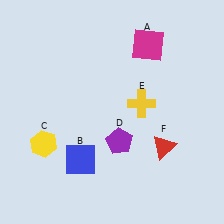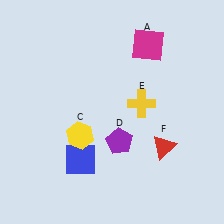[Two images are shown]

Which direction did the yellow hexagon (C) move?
The yellow hexagon (C) moved right.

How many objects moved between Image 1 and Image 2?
1 object moved between the two images.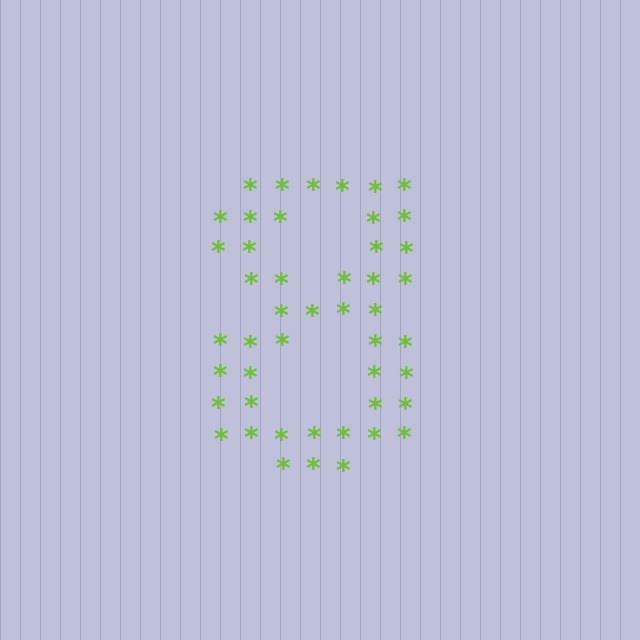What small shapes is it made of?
It is made of small asterisks.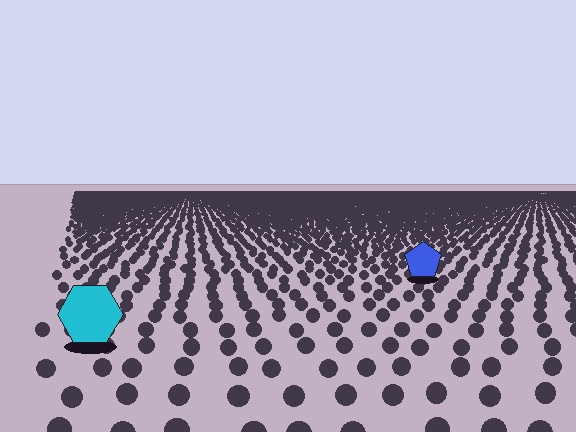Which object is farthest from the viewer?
The blue pentagon is farthest from the viewer. It appears smaller and the ground texture around it is denser.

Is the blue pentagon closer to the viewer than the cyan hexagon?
No. The cyan hexagon is closer — you can tell from the texture gradient: the ground texture is coarser near it.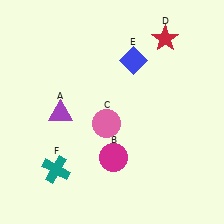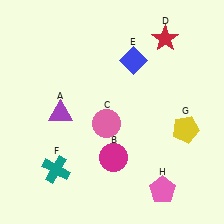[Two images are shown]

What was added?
A yellow pentagon (G), a pink pentagon (H) were added in Image 2.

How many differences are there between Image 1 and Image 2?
There are 2 differences between the two images.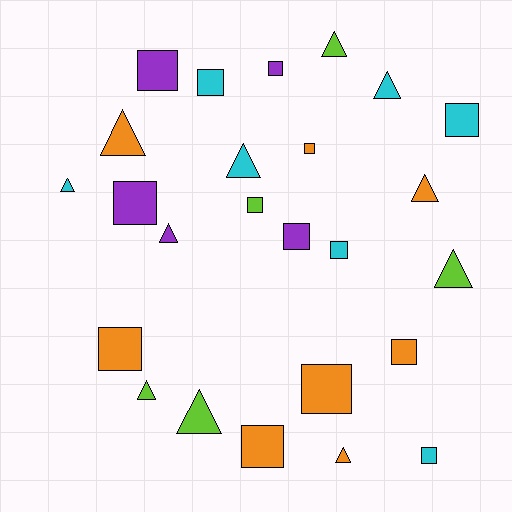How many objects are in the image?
There are 25 objects.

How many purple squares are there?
There are 4 purple squares.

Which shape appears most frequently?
Square, with 14 objects.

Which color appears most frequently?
Orange, with 8 objects.